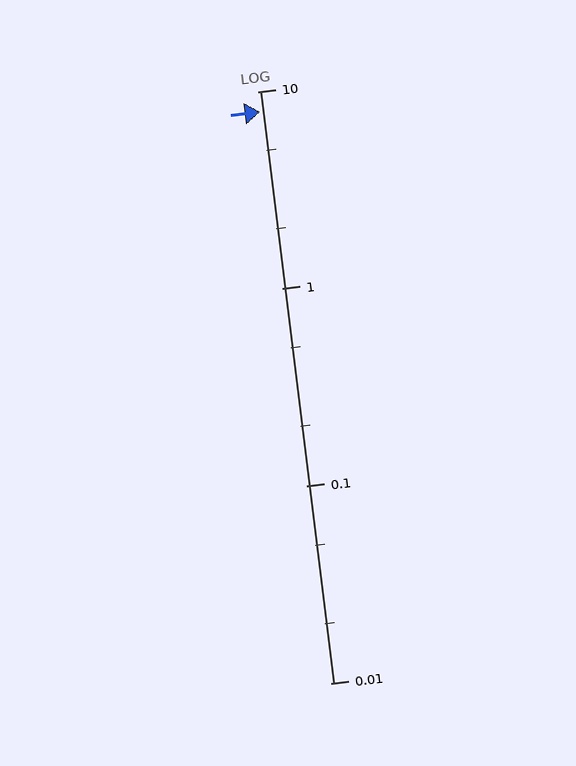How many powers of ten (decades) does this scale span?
The scale spans 3 decades, from 0.01 to 10.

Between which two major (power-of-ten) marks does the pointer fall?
The pointer is between 1 and 10.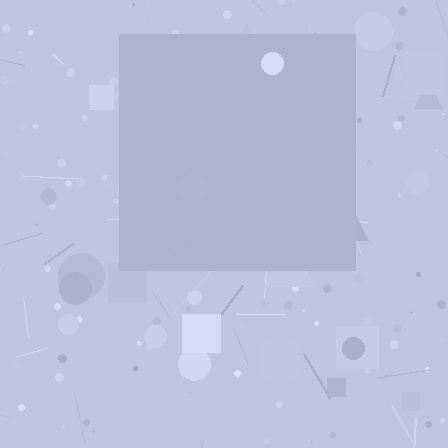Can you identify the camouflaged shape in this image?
The camouflaged shape is a square.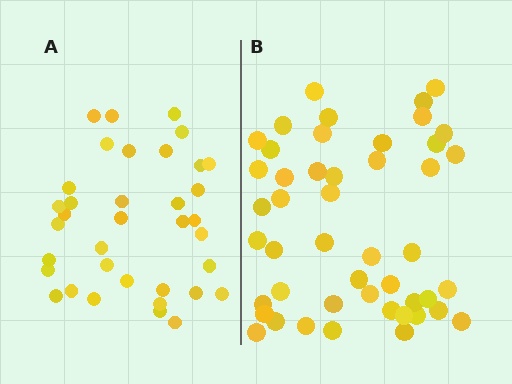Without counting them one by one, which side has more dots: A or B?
Region B (the right region) has more dots.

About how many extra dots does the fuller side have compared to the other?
Region B has roughly 12 or so more dots than region A.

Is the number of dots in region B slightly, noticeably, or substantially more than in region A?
Region B has noticeably more, but not dramatically so. The ratio is roughly 1.3 to 1.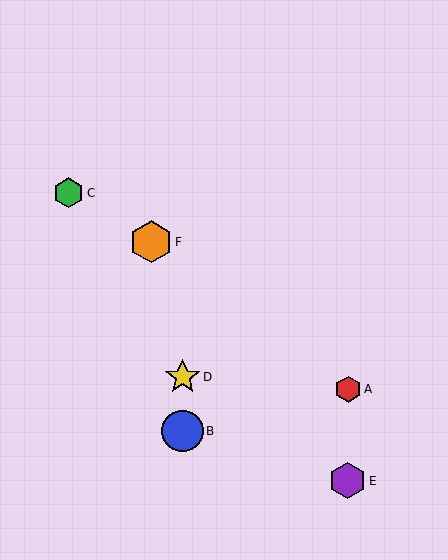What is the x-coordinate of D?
Object D is at x≈183.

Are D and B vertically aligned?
Yes, both are at x≈183.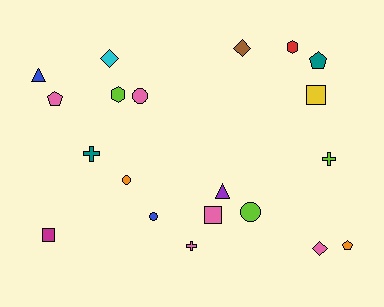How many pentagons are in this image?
There are 3 pentagons.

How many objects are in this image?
There are 20 objects.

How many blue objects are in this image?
There are 2 blue objects.